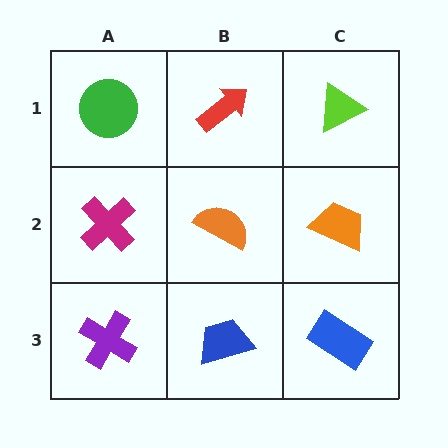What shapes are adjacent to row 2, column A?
A green circle (row 1, column A), a purple cross (row 3, column A), an orange semicircle (row 2, column B).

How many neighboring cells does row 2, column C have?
3.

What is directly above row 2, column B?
A red arrow.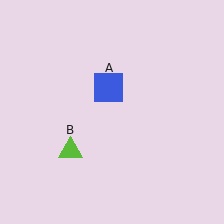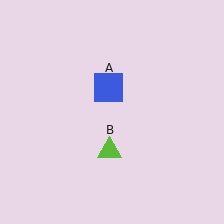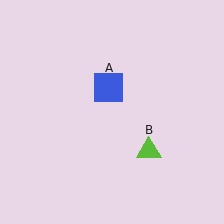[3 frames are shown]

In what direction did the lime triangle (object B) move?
The lime triangle (object B) moved right.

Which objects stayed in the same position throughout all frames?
Blue square (object A) remained stationary.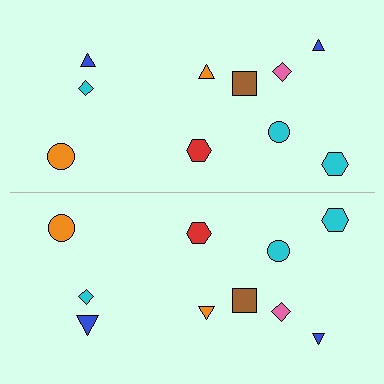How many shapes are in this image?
There are 20 shapes in this image.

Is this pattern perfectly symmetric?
No, the pattern is not perfectly symmetric. The blue triangle on the bottom side has a different size than its mirror counterpart.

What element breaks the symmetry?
The blue triangle on the bottom side has a different size than its mirror counterpart.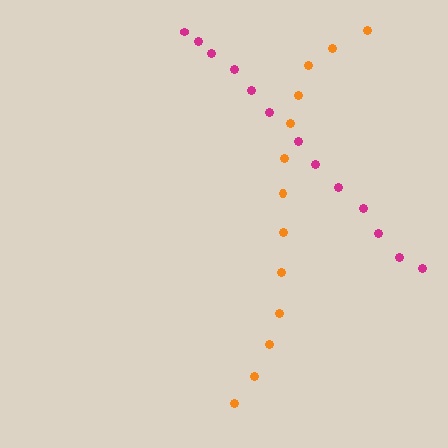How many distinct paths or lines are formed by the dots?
There are 2 distinct paths.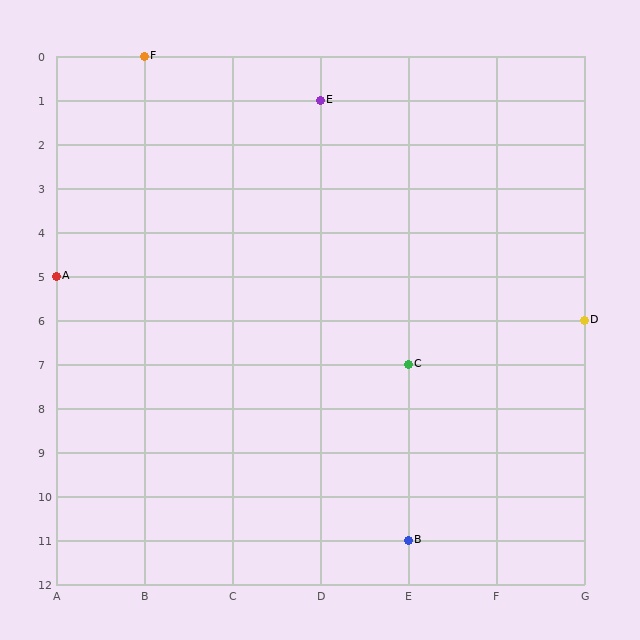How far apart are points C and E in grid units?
Points C and E are 1 column and 6 rows apart (about 6.1 grid units diagonally).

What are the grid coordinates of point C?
Point C is at grid coordinates (E, 7).